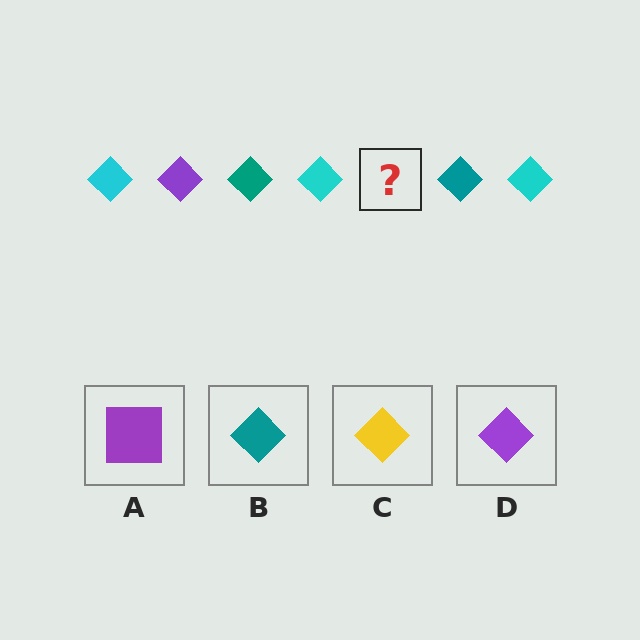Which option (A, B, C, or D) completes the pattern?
D.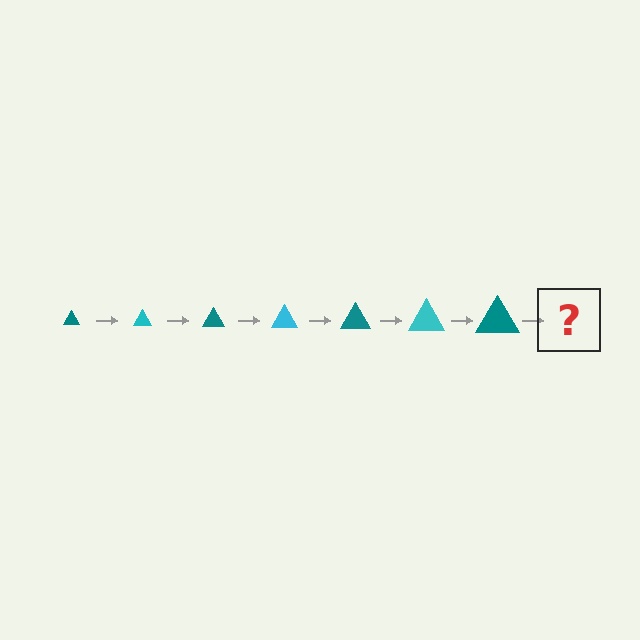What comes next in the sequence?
The next element should be a cyan triangle, larger than the previous one.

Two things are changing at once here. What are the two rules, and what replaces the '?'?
The two rules are that the triangle grows larger each step and the color cycles through teal and cyan. The '?' should be a cyan triangle, larger than the previous one.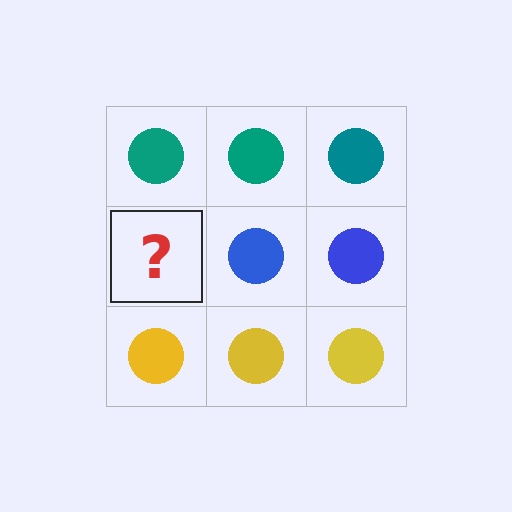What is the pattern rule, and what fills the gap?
The rule is that each row has a consistent color. The gap should be filled with a blue circle.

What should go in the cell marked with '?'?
The missing cell should contain a blue circle.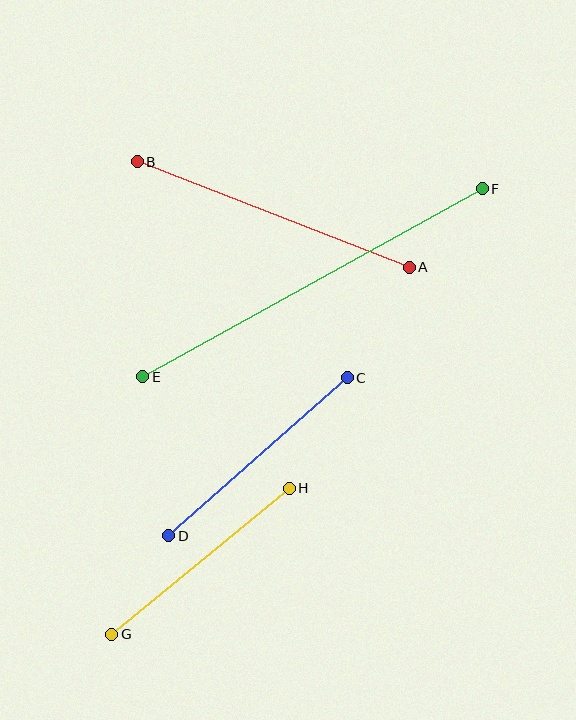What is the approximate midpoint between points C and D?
The midpoint is at approximately (258, 457) pixels.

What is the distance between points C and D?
The distance is approximately 238 pixels.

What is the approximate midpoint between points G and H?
The midpoint is at approximately (201, 561) pixels.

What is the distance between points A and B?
The distance is approximately 291 pixels.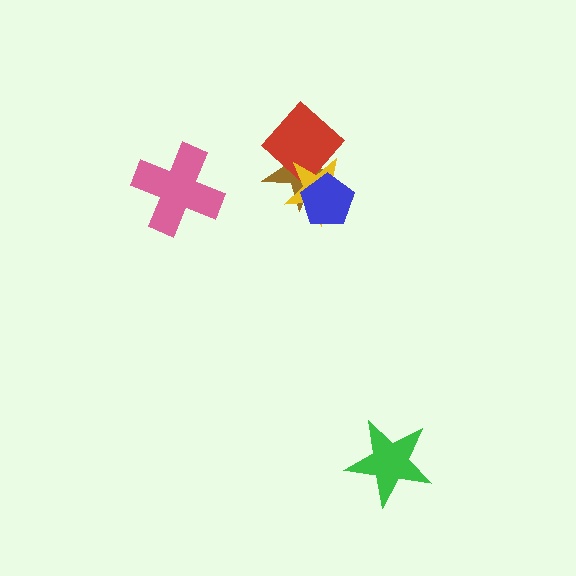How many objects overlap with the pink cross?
0 objects overlap with the pink cross.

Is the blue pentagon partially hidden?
No, no other shape covers it.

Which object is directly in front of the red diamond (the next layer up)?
The yellow star is directly in front of the red diamond.